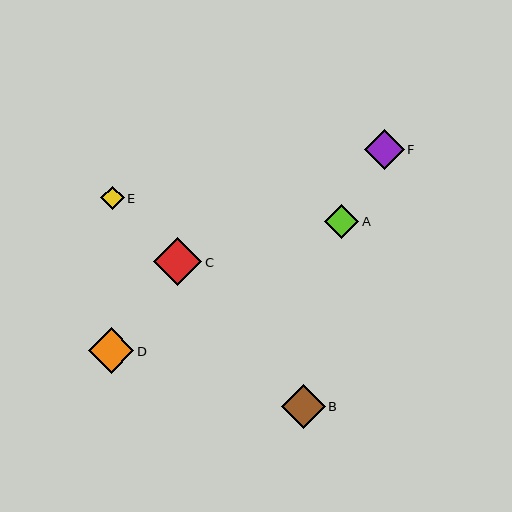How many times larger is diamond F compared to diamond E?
Diamond F is approximately 1.7 times the size of diamond E.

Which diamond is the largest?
Diamond C is the largest with a size of approximately 48 pixels.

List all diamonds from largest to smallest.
From largest to smallest: C, D, B, F, A, E.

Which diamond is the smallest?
Diamond E is the smallest with a size of approximately 23 pixels.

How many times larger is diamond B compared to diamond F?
Diamond B is approximately 1.1 times the size of diamond F.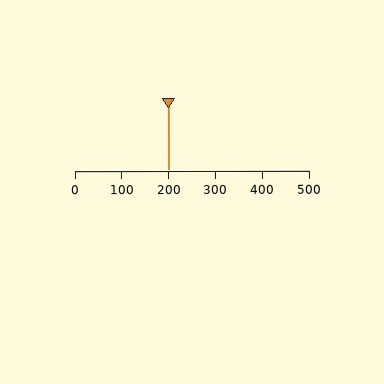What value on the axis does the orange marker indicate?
The marker indicates approximately 200.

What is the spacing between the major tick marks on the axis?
The major ticks are spaced 100 apart.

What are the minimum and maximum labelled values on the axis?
The axis runs from 0 to 500.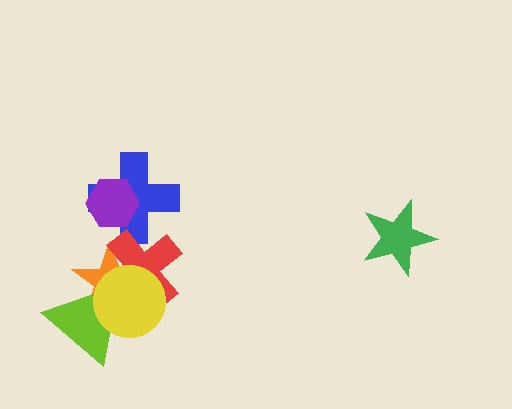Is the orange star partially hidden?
Yes, it is partially covered by another shape.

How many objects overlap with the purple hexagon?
1 object overlaps with the purple hexagon.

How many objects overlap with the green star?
0 objects overlap with the green star.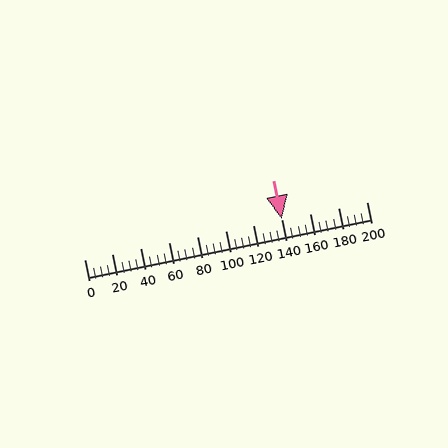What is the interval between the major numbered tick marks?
The major tick marks are spaced 20 units apart.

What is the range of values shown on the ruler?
The ruler shows values from 0 to 200.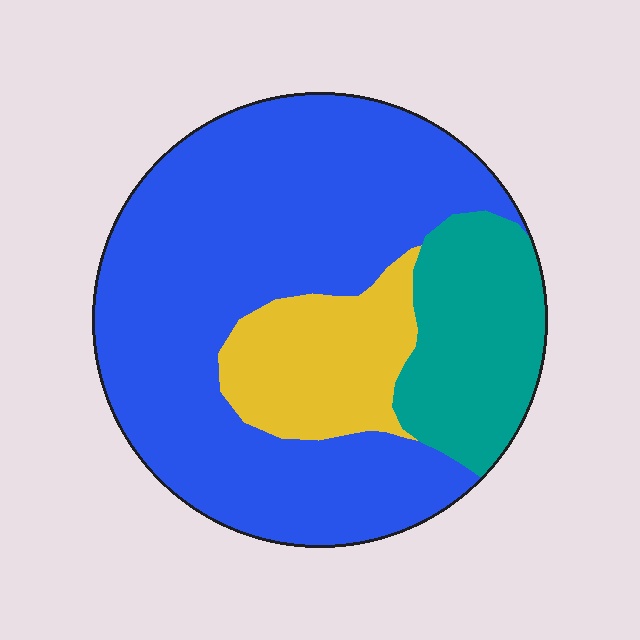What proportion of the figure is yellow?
Yellow covers roughly 15% of the figure.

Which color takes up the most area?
Blue, at roughly 65%.